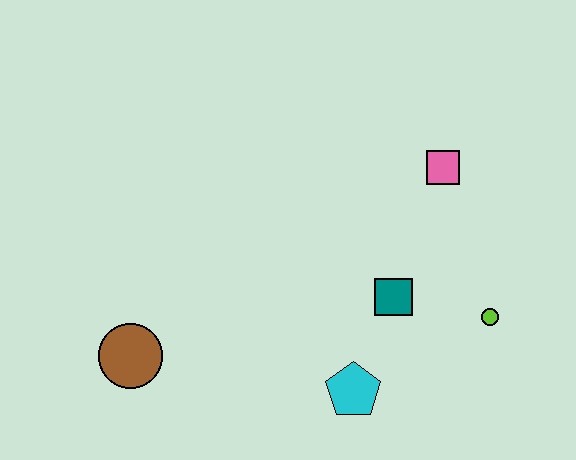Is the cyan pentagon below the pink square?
Yes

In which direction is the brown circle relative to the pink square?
The brown circle is to the left of the pink square.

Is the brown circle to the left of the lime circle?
Yes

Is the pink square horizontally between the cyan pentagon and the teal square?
No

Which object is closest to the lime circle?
The teal square is closest to the lime circle.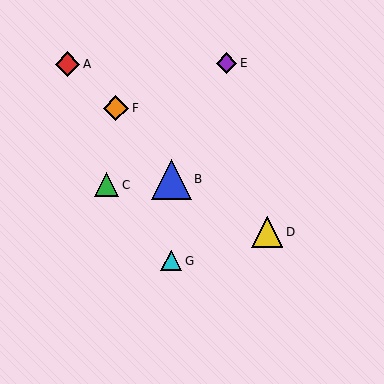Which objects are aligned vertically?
Objects B, G are aligned vertically.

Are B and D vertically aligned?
No, B is at x≈171 and D is at x≈267.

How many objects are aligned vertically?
2 objects (B, G) are aligned vertically.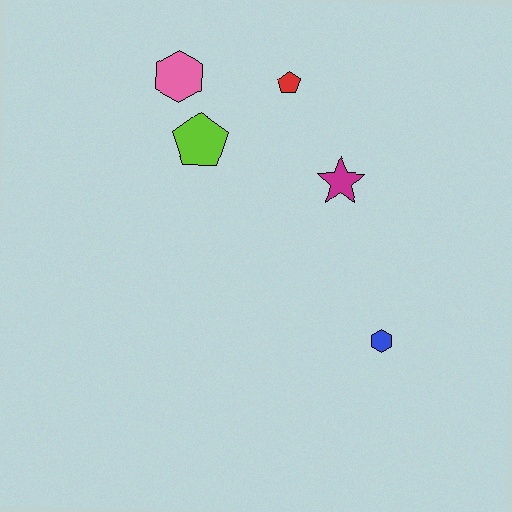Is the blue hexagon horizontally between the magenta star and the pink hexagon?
No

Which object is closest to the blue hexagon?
The magenta star is closest to the blue hexagon.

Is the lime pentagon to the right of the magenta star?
No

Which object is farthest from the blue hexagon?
The pink hexagon is farthest from the blue hexagon.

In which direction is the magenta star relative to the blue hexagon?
The magenta star is above the blue hexagon.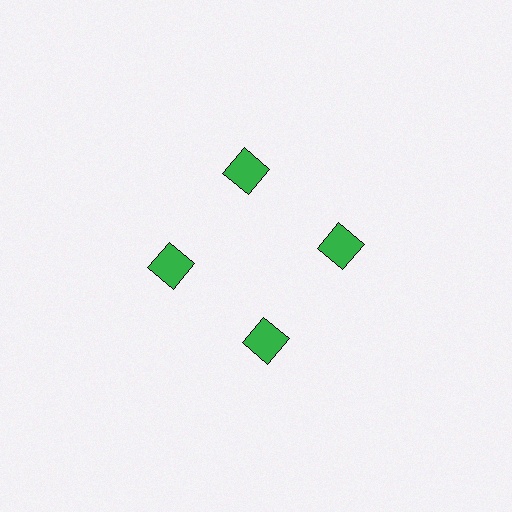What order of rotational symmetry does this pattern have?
This pattern has 4-fold rotational symmetry.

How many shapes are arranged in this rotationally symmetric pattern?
There are 4 shapes, arranged in 4 groups of 1.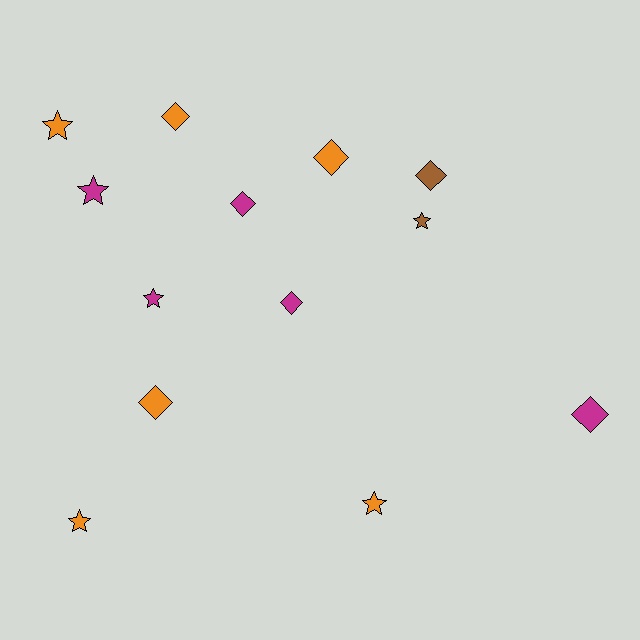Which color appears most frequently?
Orange, with 6 objects.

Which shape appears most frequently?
Diamond, with 7 objects.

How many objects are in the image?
There are 13 objects.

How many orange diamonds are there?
There are 3 orange diamonds.